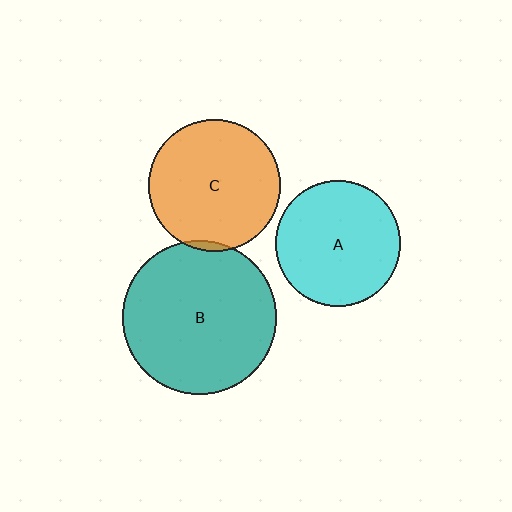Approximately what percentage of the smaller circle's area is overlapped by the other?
Approximately 5%.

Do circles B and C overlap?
Yes.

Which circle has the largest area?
Circle B (teal).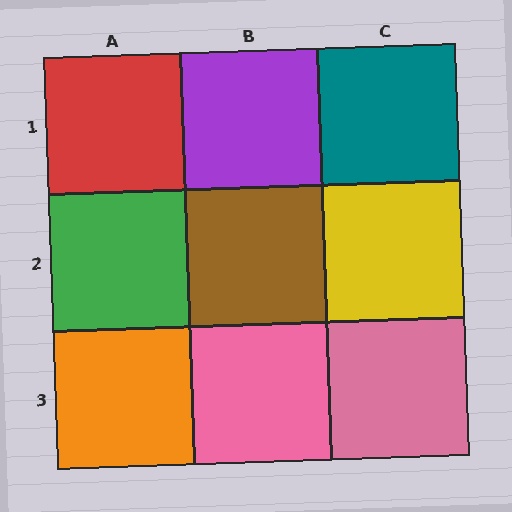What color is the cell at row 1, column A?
Red.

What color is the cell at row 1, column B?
Purple.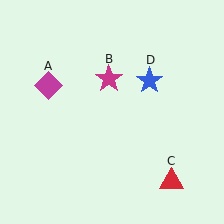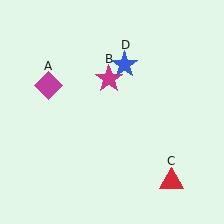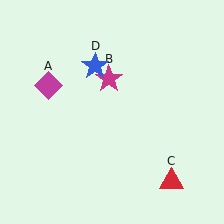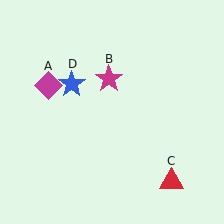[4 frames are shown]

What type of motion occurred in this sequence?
The blue star (object D) rotated counterclockwise around the center of the scene.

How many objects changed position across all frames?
1 object changed position: blue star (object D).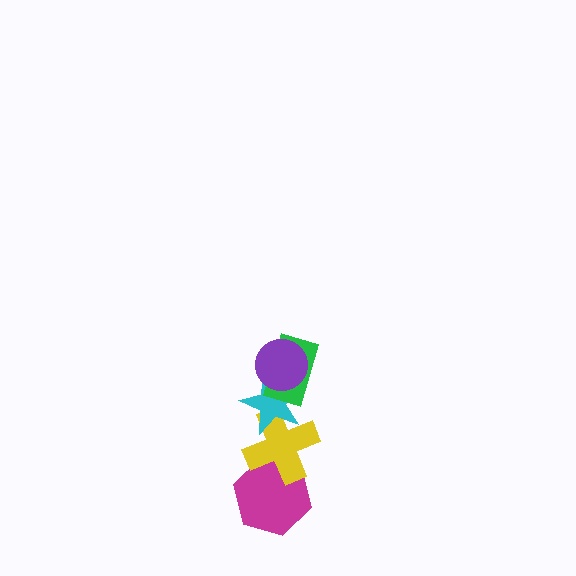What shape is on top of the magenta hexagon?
The yellow cross is on top of the magenta hexagon.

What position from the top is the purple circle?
The purple circle is 1st from the top.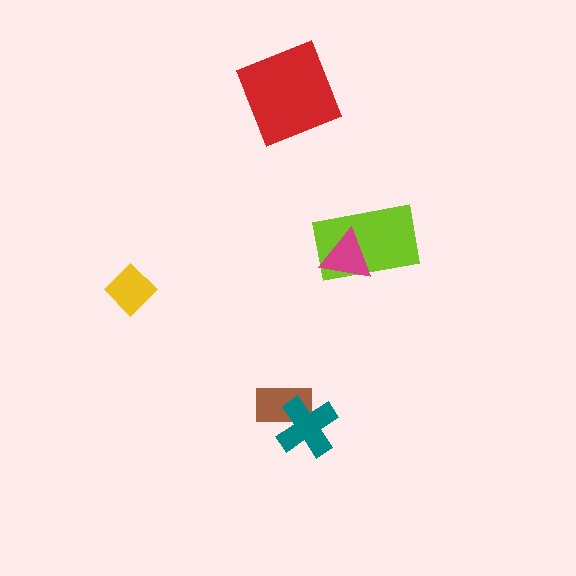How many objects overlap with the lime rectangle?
1 object overlaps with the lime rectangle.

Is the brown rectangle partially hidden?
Yes, it is partially covered by another shape.